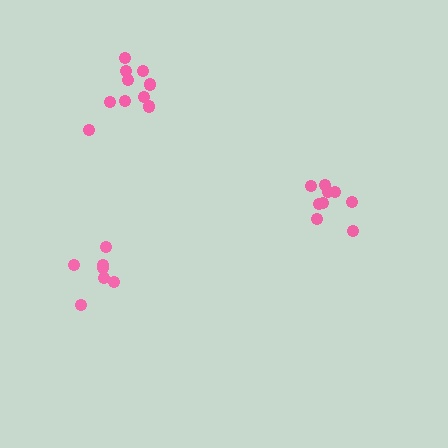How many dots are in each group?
Group 1: 10 dots, Group 2: 9 dots, Group 3: 7 dots (26 total).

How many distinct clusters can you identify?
There are 3 distinct clusters.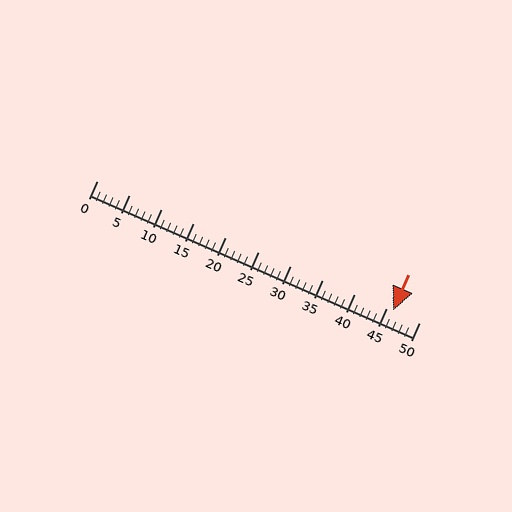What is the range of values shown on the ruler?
The ruler shows values from 0 to 50.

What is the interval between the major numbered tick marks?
The major tick marks are spaced 5 units apart.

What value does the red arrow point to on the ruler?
The red arrow points to approximately 46.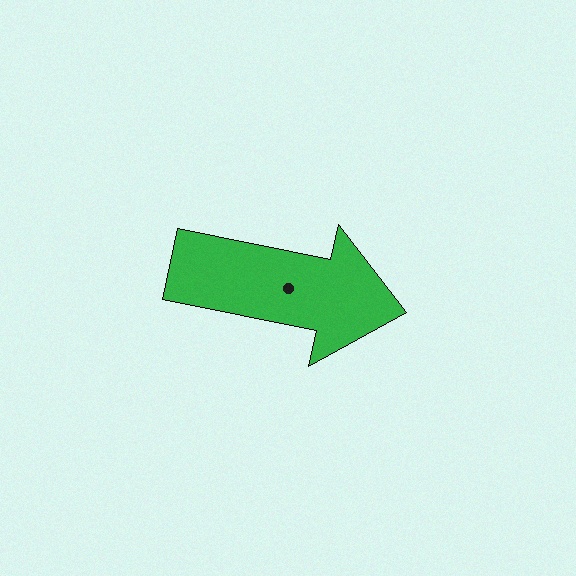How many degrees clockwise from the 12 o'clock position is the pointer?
Approximately 102 degrees.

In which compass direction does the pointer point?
East.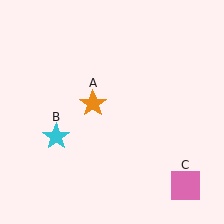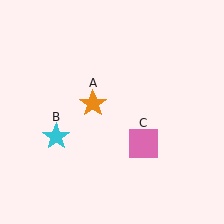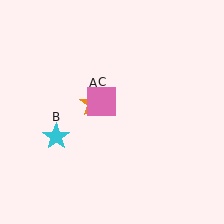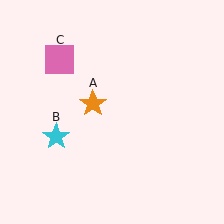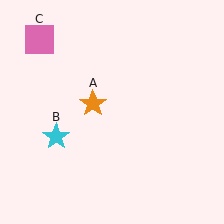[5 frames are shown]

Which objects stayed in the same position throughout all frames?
Orange star (object A) and cyan star (object B) remained stationary.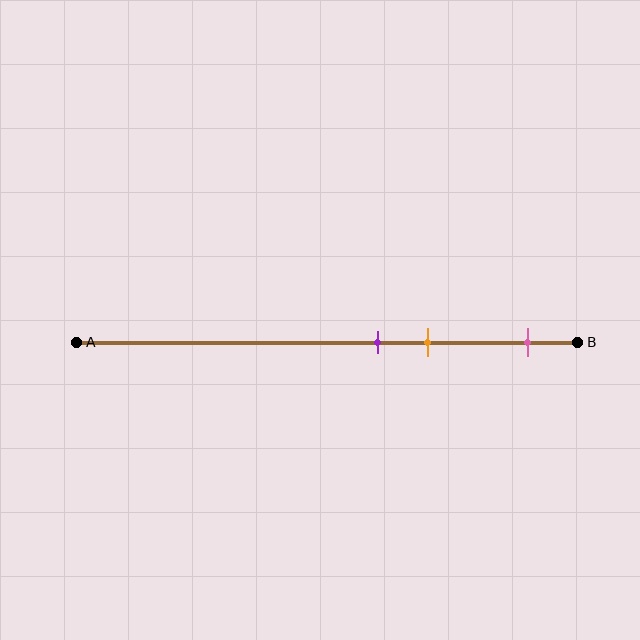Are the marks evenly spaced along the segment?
No, the marks are not evenly spaced.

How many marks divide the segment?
There are 3 marks dividing the segment.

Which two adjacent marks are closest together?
The purple and orange marks are the closest adjacent pair.